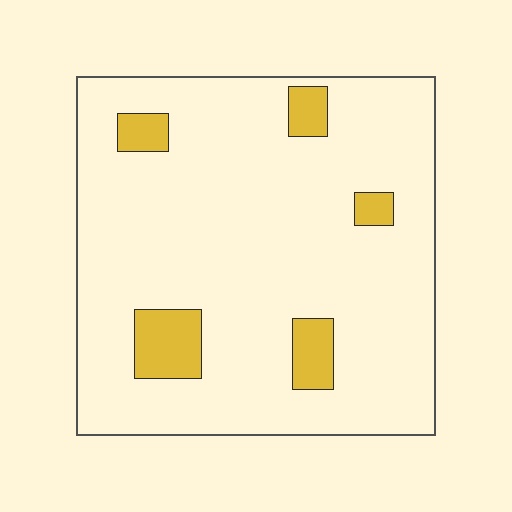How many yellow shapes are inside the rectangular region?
5.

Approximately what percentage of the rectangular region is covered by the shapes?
Approximately 10%.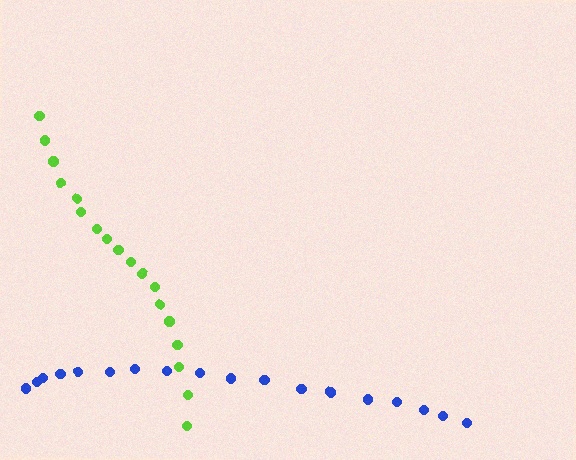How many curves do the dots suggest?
There are 2 distinct paths.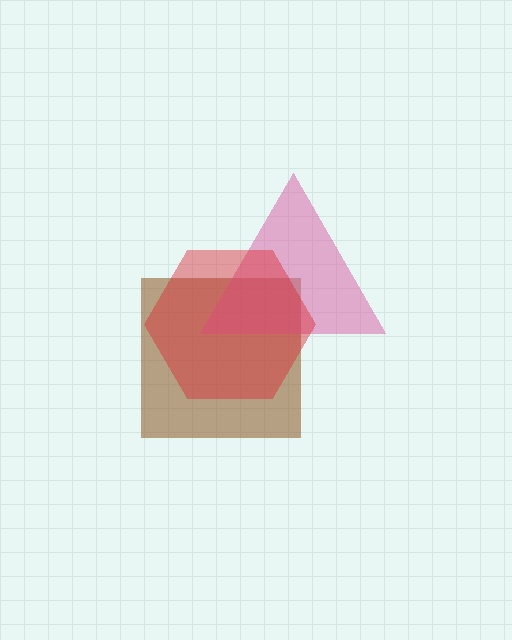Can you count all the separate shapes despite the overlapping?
Yes, there are 3 separate shapes.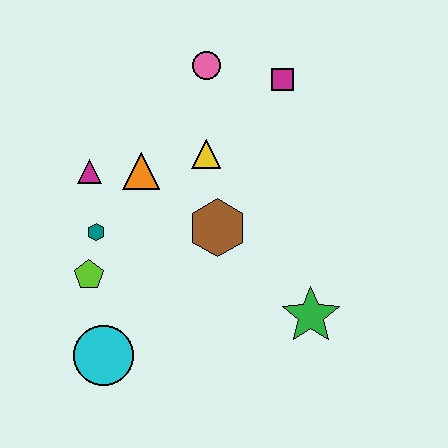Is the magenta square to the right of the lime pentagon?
Yes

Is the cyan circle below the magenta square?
Yes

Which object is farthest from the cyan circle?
The magenta square is farthest from the cyan circle.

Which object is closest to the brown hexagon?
The yellow triangle is closest to the brown hexagon.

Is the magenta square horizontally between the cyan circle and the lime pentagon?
No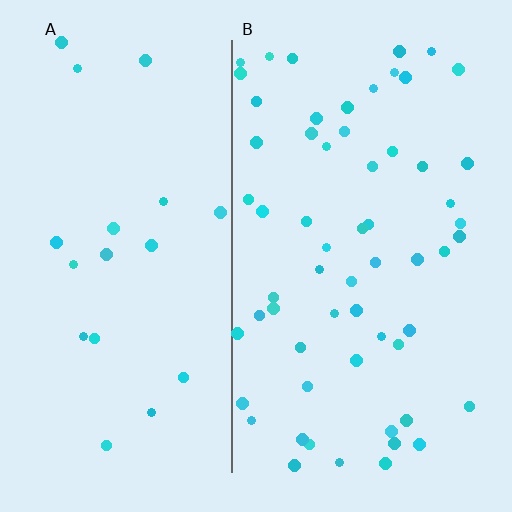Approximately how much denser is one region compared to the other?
Approximately 3.1× — region B over region A.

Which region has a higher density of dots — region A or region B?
B (the right).